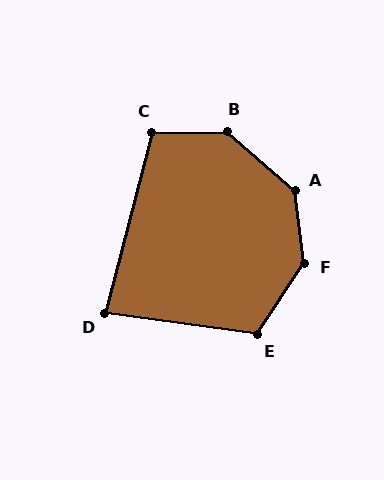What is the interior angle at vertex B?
Approximately 138 degrees (obtuse).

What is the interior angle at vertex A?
Approximately 138 degrees (obtuse).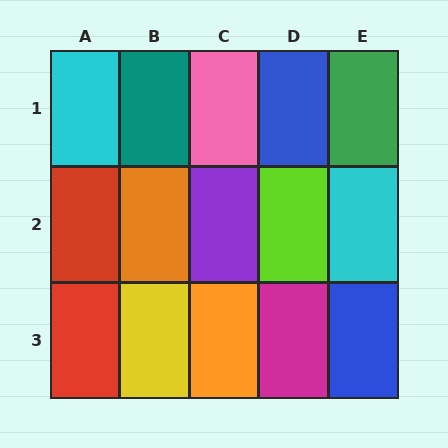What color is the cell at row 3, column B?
Yellow.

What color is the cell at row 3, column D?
Magenta.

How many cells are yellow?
1 cell is yellow.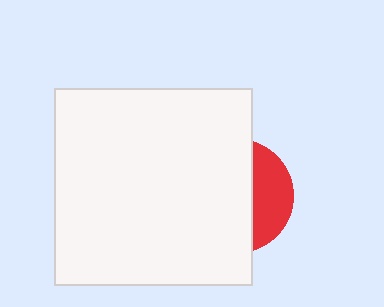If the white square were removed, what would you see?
You would see the complete red circle.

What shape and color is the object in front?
The object in front is a white square.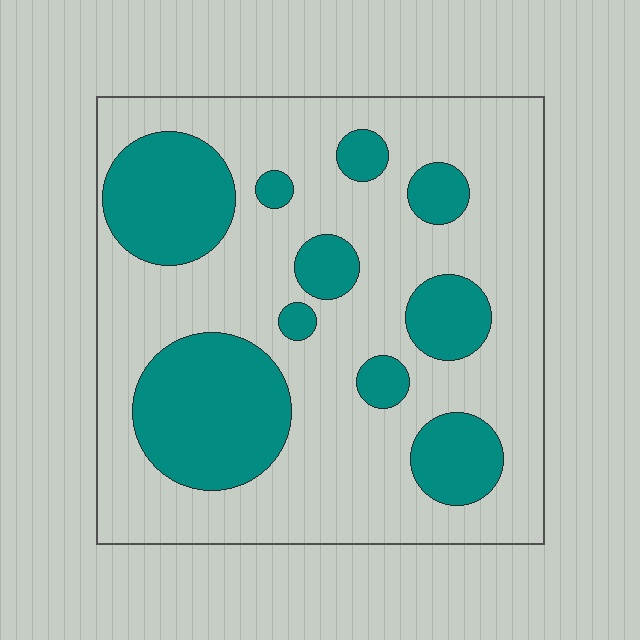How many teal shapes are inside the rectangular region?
10.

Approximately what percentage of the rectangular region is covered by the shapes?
Approximately 30%.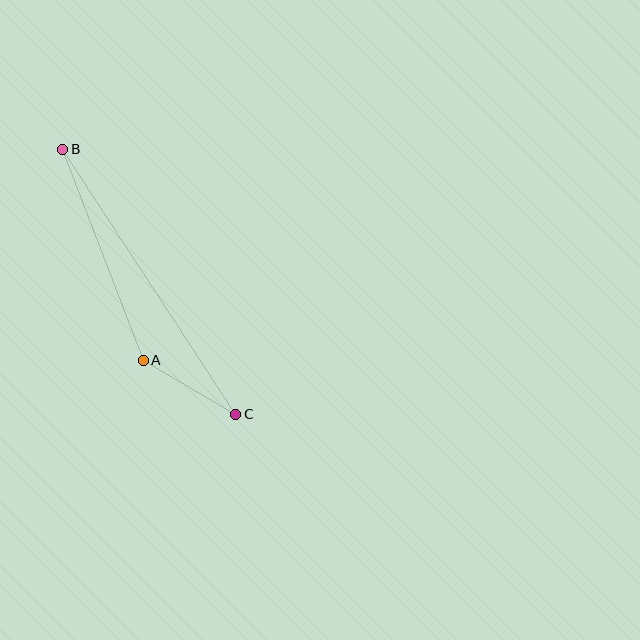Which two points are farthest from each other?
Points B and C are farthest from each other.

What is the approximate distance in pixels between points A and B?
The distance between A and B is approximately 226 pixels.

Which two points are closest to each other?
Points A and C are closest to each other.